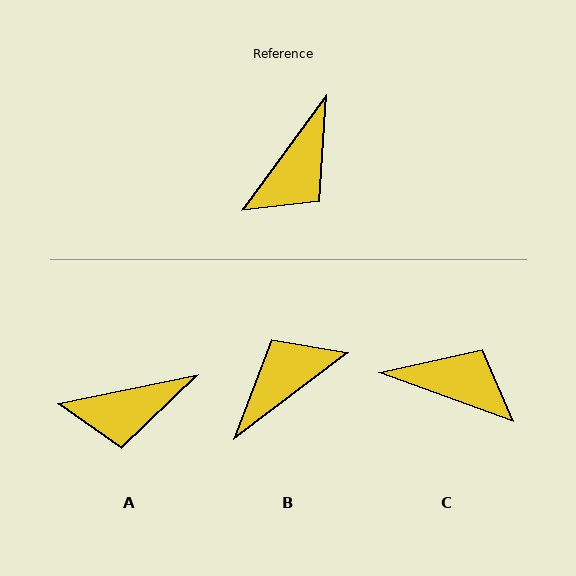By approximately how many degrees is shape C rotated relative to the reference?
Approximately 106 degrees counter-clockwise.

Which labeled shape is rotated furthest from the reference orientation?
B, about 163 degrees away.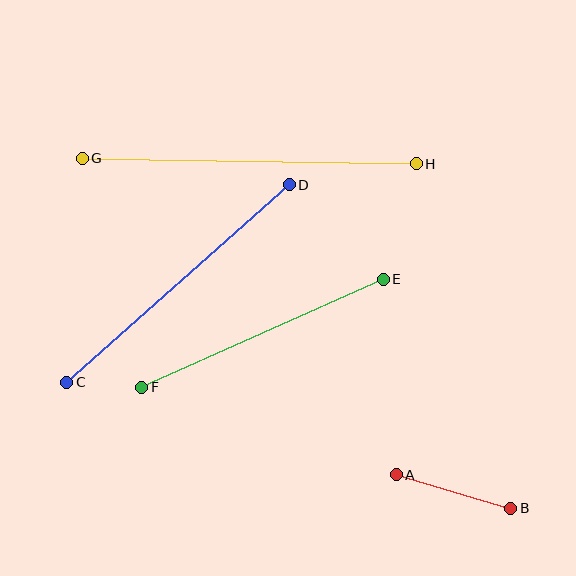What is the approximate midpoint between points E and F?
The midpoint is at approximately (263, 333) pixels.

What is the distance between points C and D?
The distance is approximately 298 pixels.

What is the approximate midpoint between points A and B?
The midpoint is at approximately (454, 492) pixels.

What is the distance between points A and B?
The distance is approximately 119 pixels.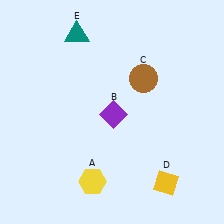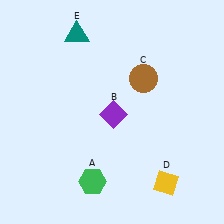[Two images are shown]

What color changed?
The hexagon (A) changed from yellow in Image 1 to green in Image 2.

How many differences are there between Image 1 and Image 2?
There is 1 difference between the two images.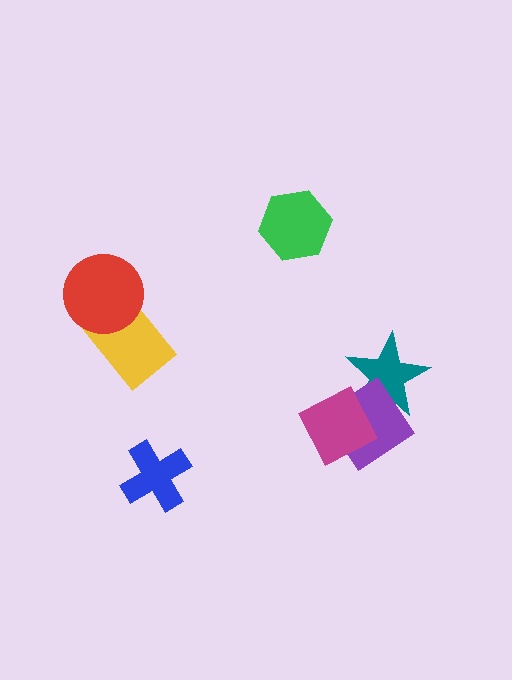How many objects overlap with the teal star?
1 object overlaps with the teal star.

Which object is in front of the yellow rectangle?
The red circle is in front of the yellow rectangle.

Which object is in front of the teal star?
The purple diamond is in front of the teal star.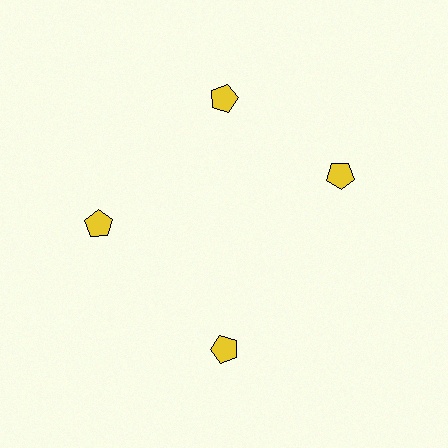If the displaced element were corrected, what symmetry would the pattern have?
It would have 4-fold rotational symmetry — the pattern would map onto itself every 90 degrees.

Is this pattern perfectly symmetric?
No. The 4 yellow pentagons are arranged in a ring, but one element near the 3 o'clock position is rotated out of alignment along the ring, breaking the 4-fold rotational symmetry.